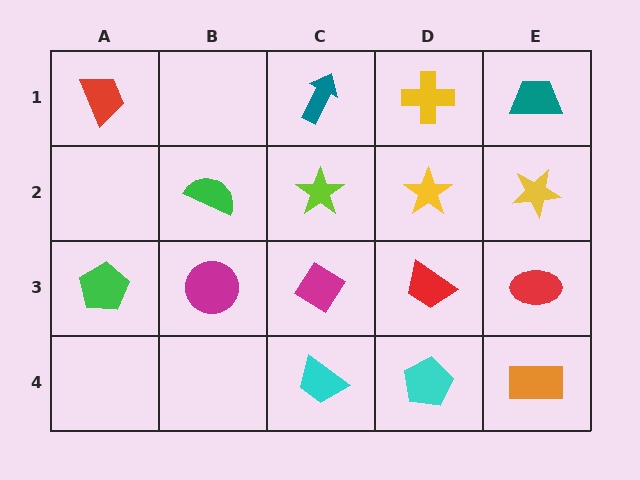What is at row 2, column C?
A lime star.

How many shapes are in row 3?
5 shapes.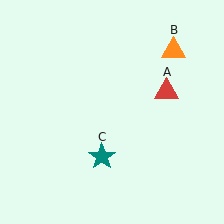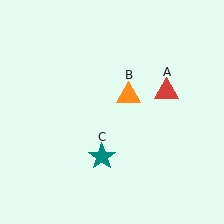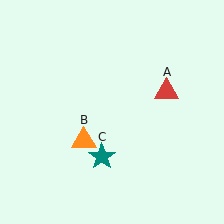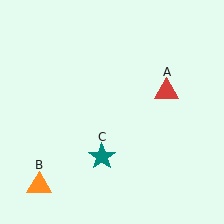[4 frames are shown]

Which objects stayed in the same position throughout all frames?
Red triangle (object A) and teal star (object C) remained stationary.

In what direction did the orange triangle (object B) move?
The orange triangle (object B) moved down and to the left.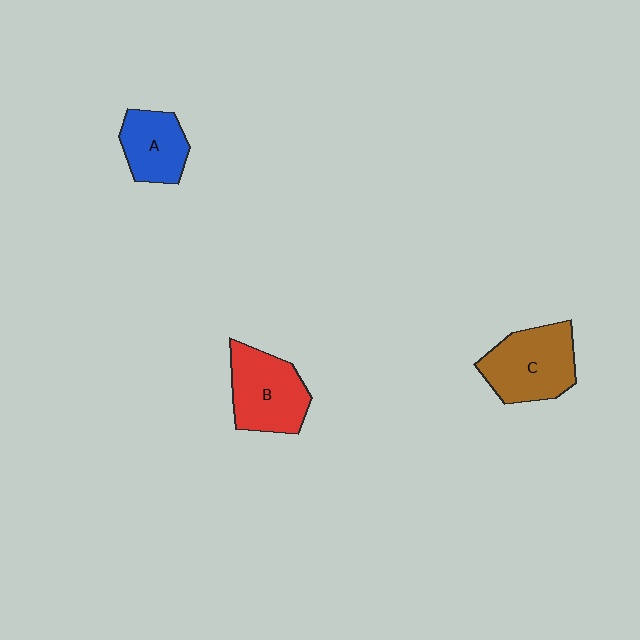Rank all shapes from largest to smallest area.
From largest to smallest: C (brown), B (red), A (blue).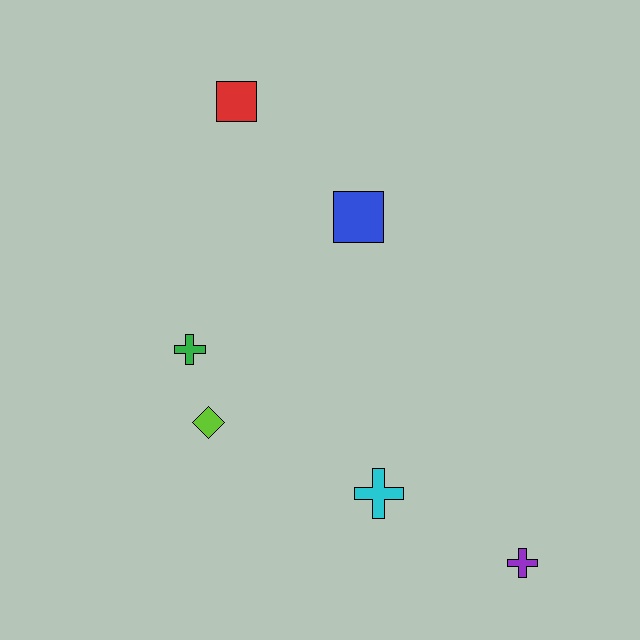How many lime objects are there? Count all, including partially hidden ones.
There is 1 lime object.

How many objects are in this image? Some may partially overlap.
There are 6 objects.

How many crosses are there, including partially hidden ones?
There are 3 crosses.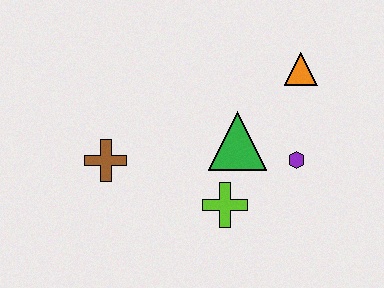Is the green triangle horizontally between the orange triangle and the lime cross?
Yes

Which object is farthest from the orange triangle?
The brown cross is farthest from the orange triangle.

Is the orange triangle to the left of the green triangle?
No